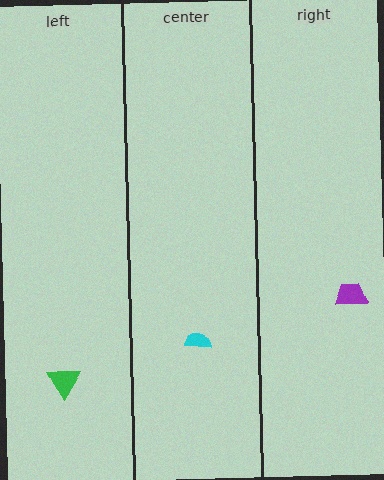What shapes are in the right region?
The purple trapezoid.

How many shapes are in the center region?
1.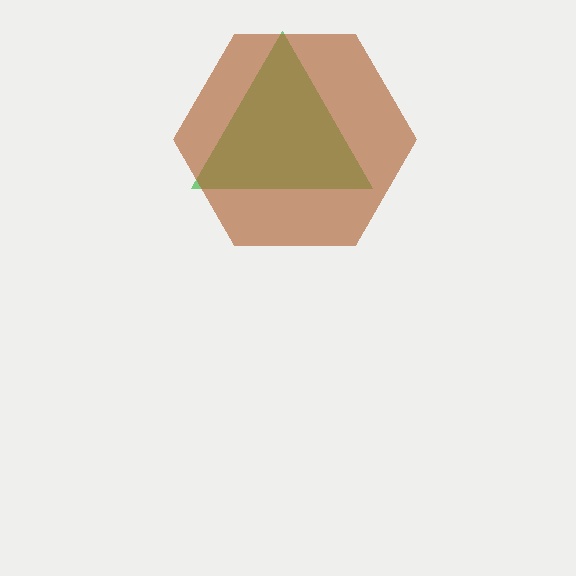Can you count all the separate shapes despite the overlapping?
Yes, there are 2 separate shapes.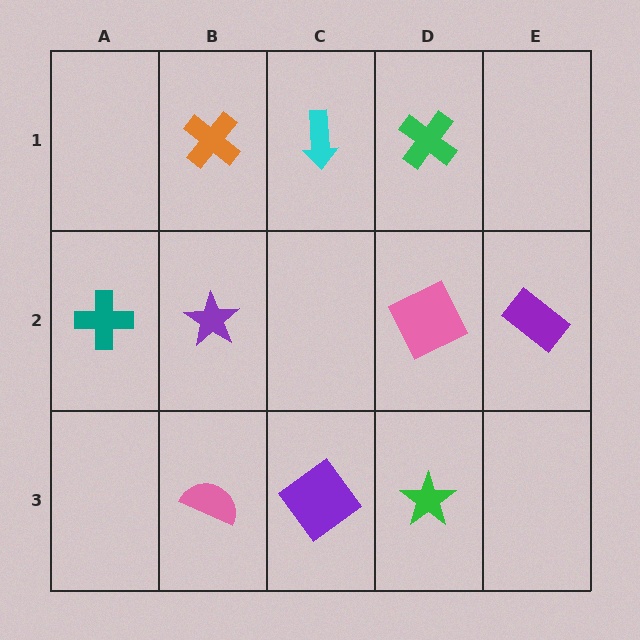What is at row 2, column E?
A purple rectangle.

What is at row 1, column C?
A cyan arrow.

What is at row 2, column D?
A pink square.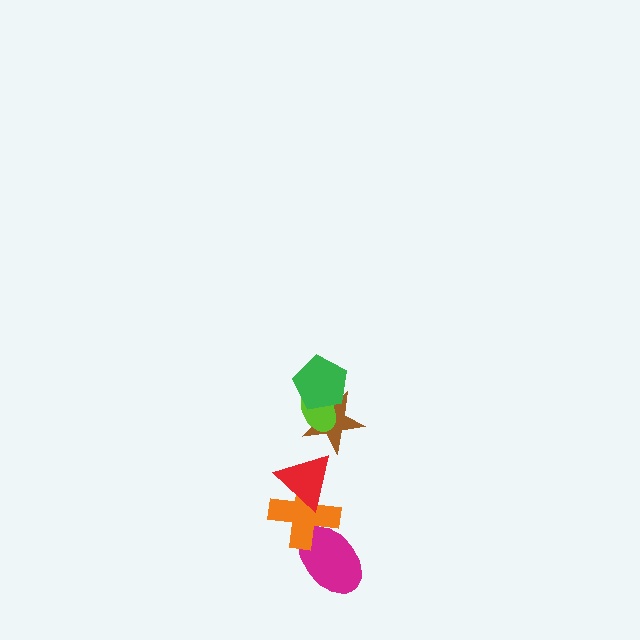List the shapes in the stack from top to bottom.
From top to bottom: the green pentagon, the lime ellipse, the brown star, the red triangle, the orange cross, the magenta ellipse.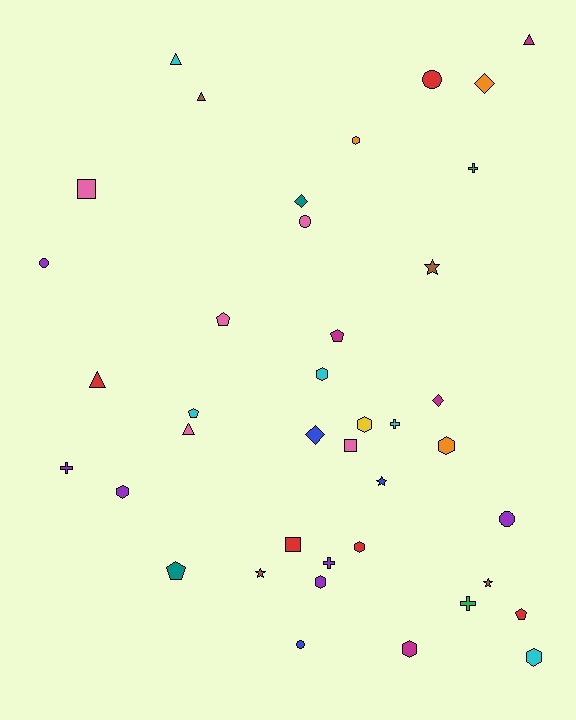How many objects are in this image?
There are 40 objects.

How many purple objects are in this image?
There are 6 purple objects.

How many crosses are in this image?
There are 5 crosses.